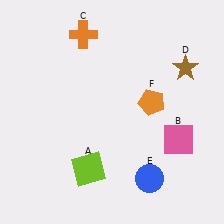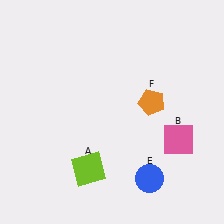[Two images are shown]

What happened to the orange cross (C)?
The orange cross (C) was removed in Image 2. It was in the top-left area of Image 1.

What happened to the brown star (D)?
The brown star (D) was removed in Image 2. It was in the top-right area of Image 1.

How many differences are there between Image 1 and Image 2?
There are 2 differences between the two images.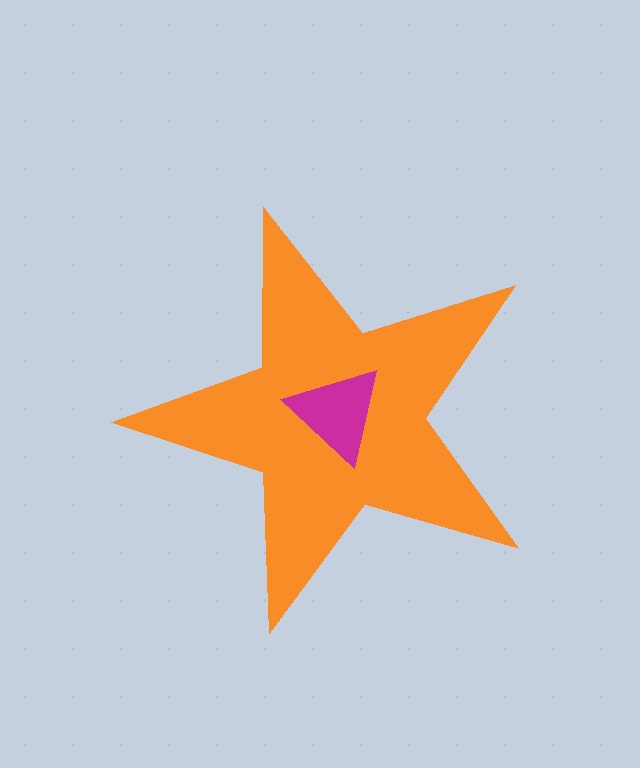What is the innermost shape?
The magenta triangle.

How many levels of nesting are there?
2.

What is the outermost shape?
The orange star.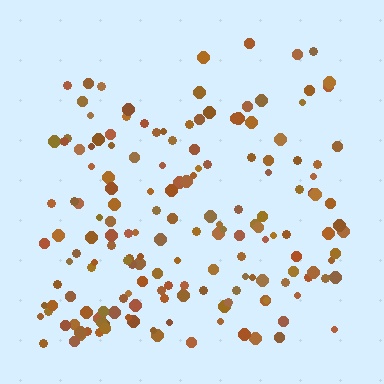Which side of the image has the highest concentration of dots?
The bottom.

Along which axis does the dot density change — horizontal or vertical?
Vertical.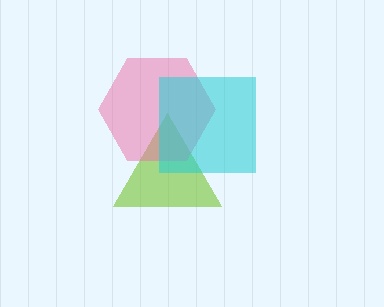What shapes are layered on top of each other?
The layered shapes are: a lime triangle, a pink hexagon, a cyan square.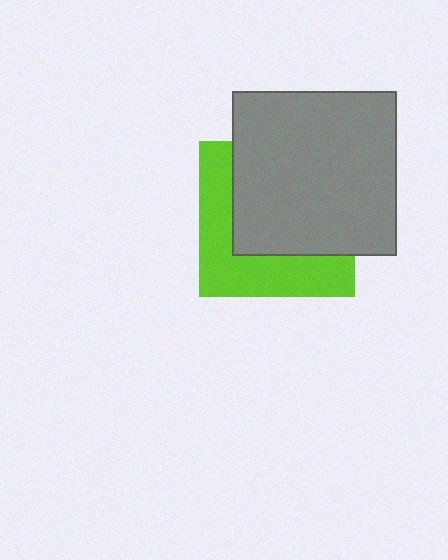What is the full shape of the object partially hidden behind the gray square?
The partially hidden object is a lime square.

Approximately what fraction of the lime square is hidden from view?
Roughly 58% of the lime square is hidden behind the gray square.